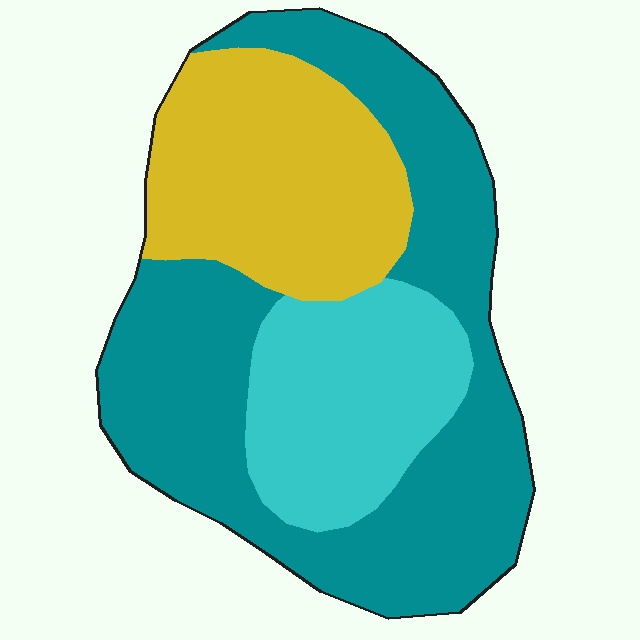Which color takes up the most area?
Teal, at roughly 50%.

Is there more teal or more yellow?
Teal.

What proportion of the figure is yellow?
Yellow takes up about one quarter (1/4) of the figure.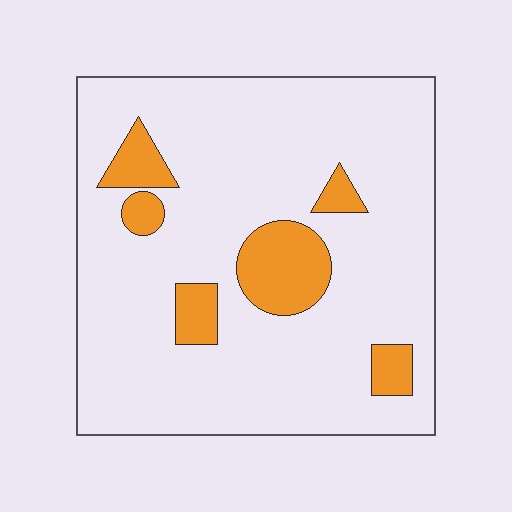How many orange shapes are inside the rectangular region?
6.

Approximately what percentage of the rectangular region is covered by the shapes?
Approximately 15%.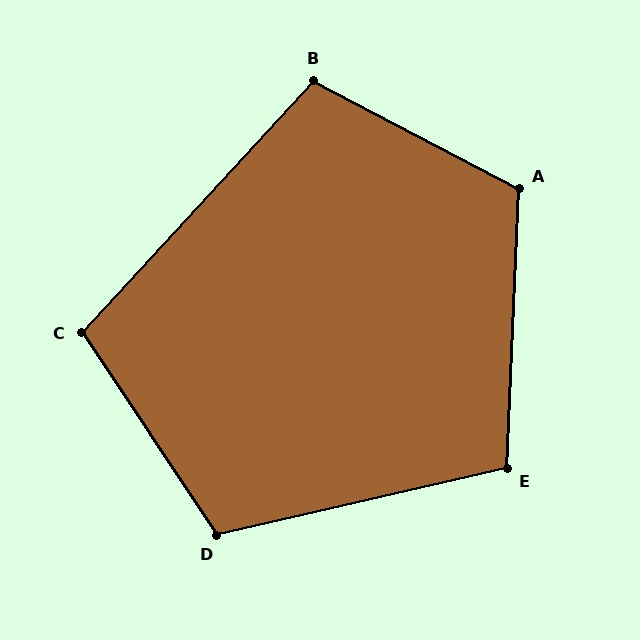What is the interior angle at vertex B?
Approximately 105 degrees (obtuse).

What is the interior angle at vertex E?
Approximately 105 degrees (obtuse).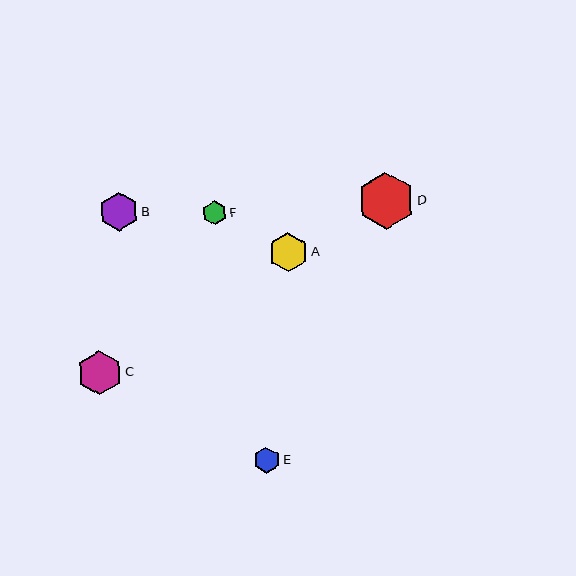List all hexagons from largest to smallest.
From largest to smallest: D, C, B, A, E, F.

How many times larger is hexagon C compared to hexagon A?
Hexagon C is approximately 1.1 times the size of hexagon A.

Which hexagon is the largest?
Hexagon D is the largest with a size of approximately 57 pixels.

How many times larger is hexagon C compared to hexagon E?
Hexagon C is approximately 1.7 times the size of hexagon E.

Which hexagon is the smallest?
Hexagon F is the smallest with a size of approximately 24 pixels.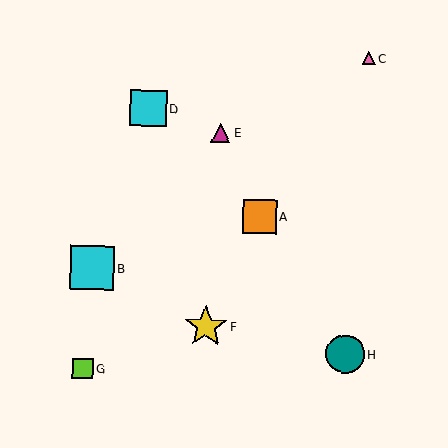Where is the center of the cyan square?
The center of the cyan square is at (92, 268).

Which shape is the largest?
The cyan square (labeled B) is the largest.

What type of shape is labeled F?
Shape F is a yellow star.